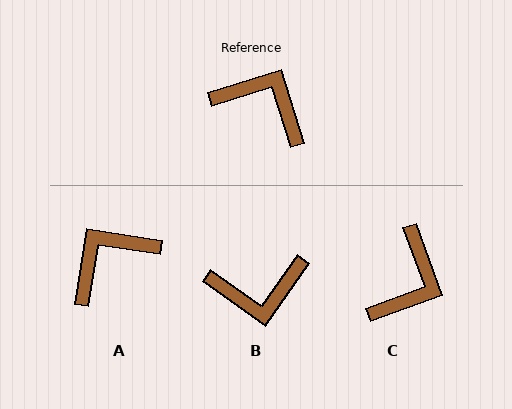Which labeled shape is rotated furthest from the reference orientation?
B, about 143 degrees away.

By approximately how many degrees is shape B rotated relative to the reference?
Approximately 143 degrees clockwise.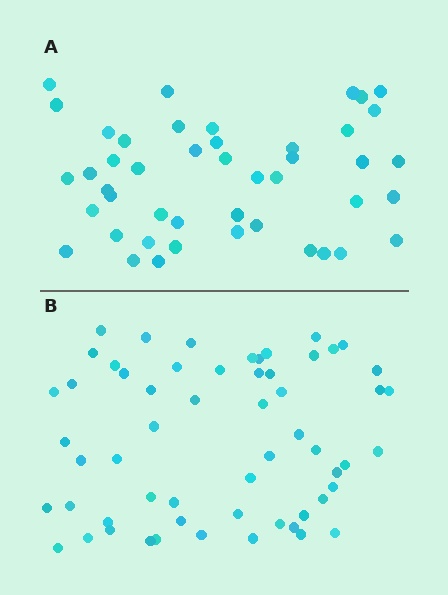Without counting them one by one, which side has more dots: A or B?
Region B (the bottom region) has more dots.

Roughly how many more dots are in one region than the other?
Region B has approximately 15 more dots than region A.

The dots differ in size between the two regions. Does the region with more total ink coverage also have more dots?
No. Region A has more total ink coverage because its dots are larger, but region B actually contains more individual dots. Total area can be misleading — the number of items is what matters here.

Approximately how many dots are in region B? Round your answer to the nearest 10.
About 60 dots. (The exact count is 58, which rounds to 60.)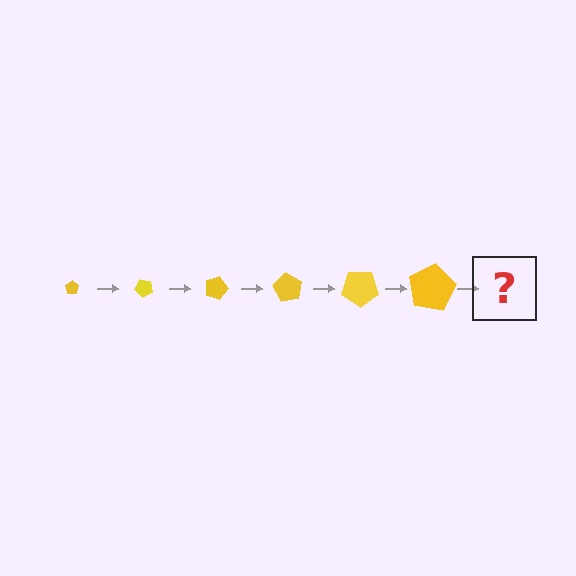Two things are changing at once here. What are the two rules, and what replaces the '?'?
The two rules are that the pentagon grows larger each step and it rotates 45 degrees each step. The '?' should be a pentagon, larger than the previous one and rotated 270 degrees from the start.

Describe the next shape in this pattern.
It should be a pentagon, larger than the previous one and rotated 270 degrees from the start.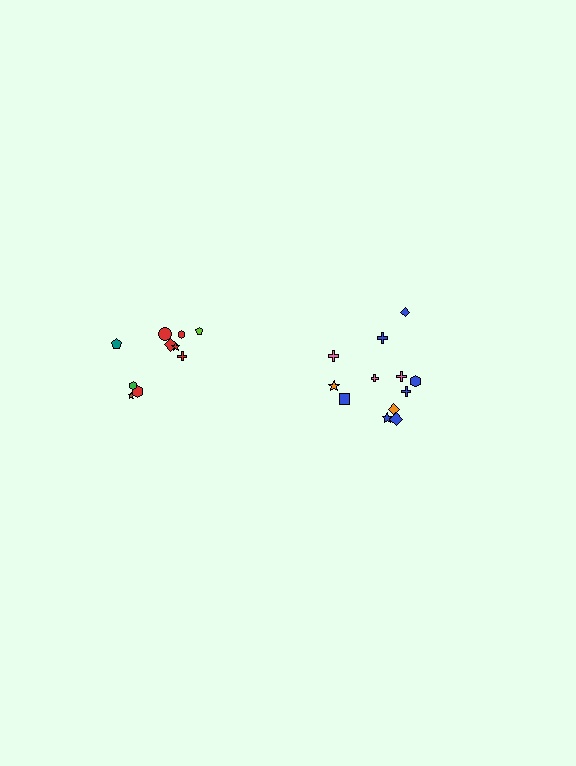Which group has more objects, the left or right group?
The right group.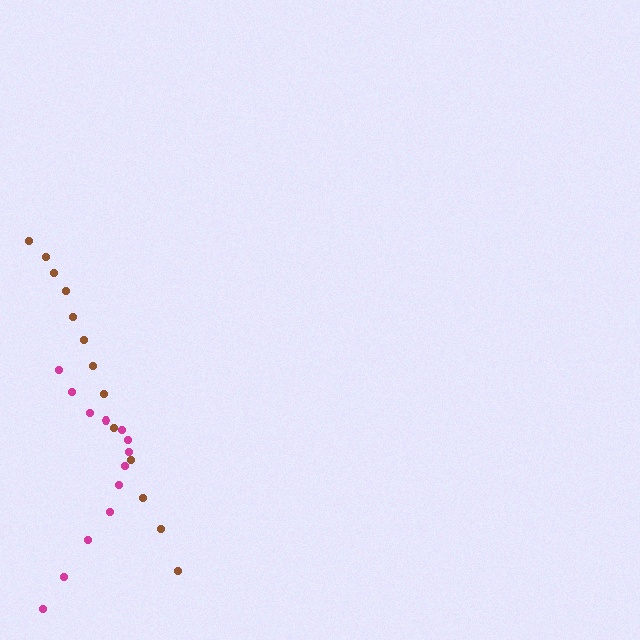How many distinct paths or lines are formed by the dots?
There are 2 distinct paths.